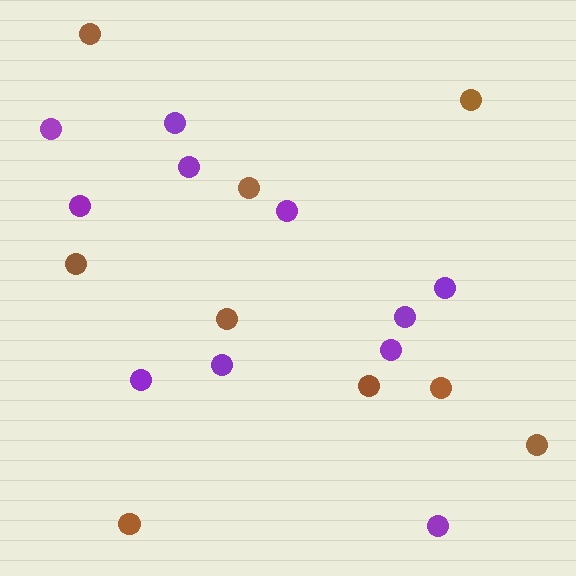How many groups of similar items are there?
There are 2 groups: one group of purple circles (11) and one group of brown circles (9).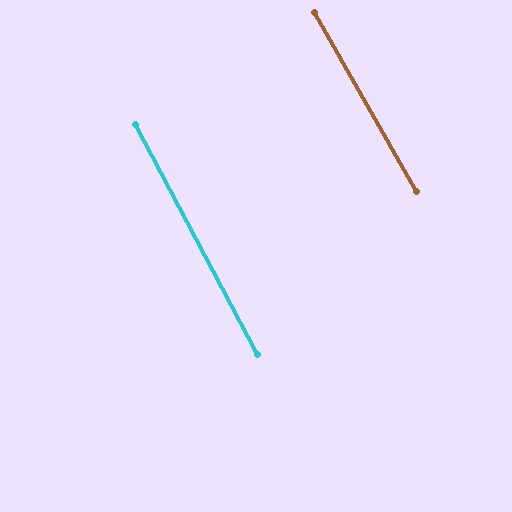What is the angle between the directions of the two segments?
Approximately 2 degrees.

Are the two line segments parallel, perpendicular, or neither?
Parallel — their directions differ by only 1.8°.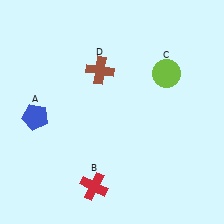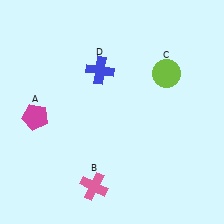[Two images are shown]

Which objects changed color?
A changed from blue to magenta. B changed from red to pink. D changed from brown to blue.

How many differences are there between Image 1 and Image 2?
There are 3 differences between the two images.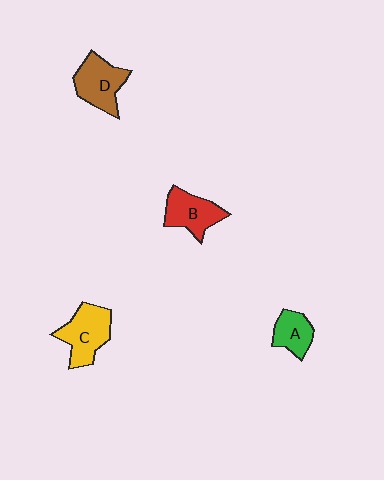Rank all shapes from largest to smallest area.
From largest to smallest: C (yellow), D (brown), B (red), A (green).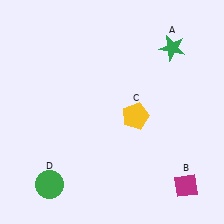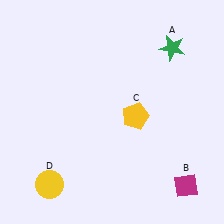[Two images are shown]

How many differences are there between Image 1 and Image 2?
There is 1 difference between the two images.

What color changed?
The circle (D) changed from green in Image 1 to yellow in Image 2.